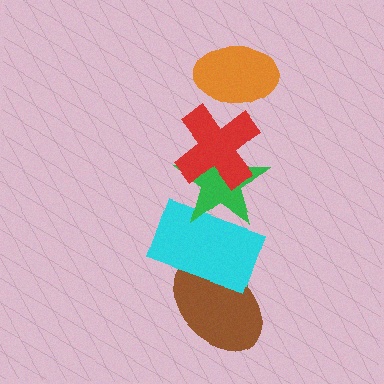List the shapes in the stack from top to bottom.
From top to bottom: the orange ellipse, the red cross, the green star, the cyan rectangle, the brown ellipse.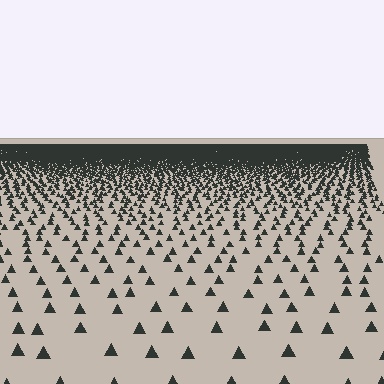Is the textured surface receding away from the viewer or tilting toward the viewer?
The surface is receding away from the viewer. Texture elements get smaller and denser toward the top.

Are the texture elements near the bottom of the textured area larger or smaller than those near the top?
Larger. Near the bottom, elements are closer to the viewer and appear at a bigger on-screen size.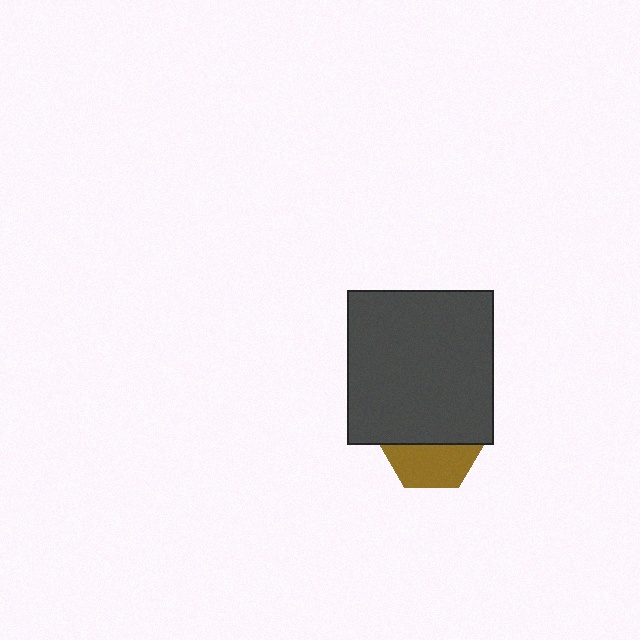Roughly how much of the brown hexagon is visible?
A small part of it is visible (roughly 43%).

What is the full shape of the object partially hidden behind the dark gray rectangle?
The partially hidden object is a brown hexagon.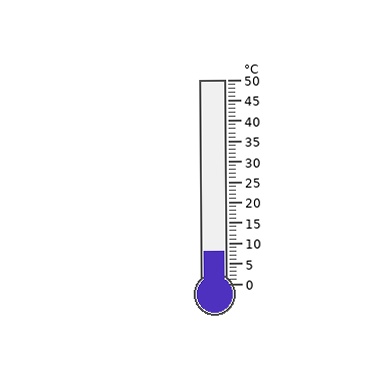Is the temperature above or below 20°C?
The temperature is below 20°C.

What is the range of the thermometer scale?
The thermometer scale ranges from 0°C to 50°C.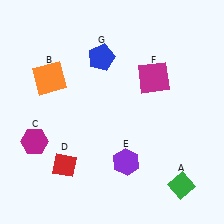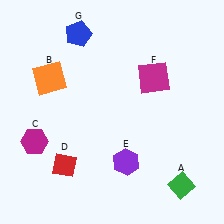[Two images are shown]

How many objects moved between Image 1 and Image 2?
1 object moved between the two images.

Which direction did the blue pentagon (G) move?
The blue pentagon (G) moved up.